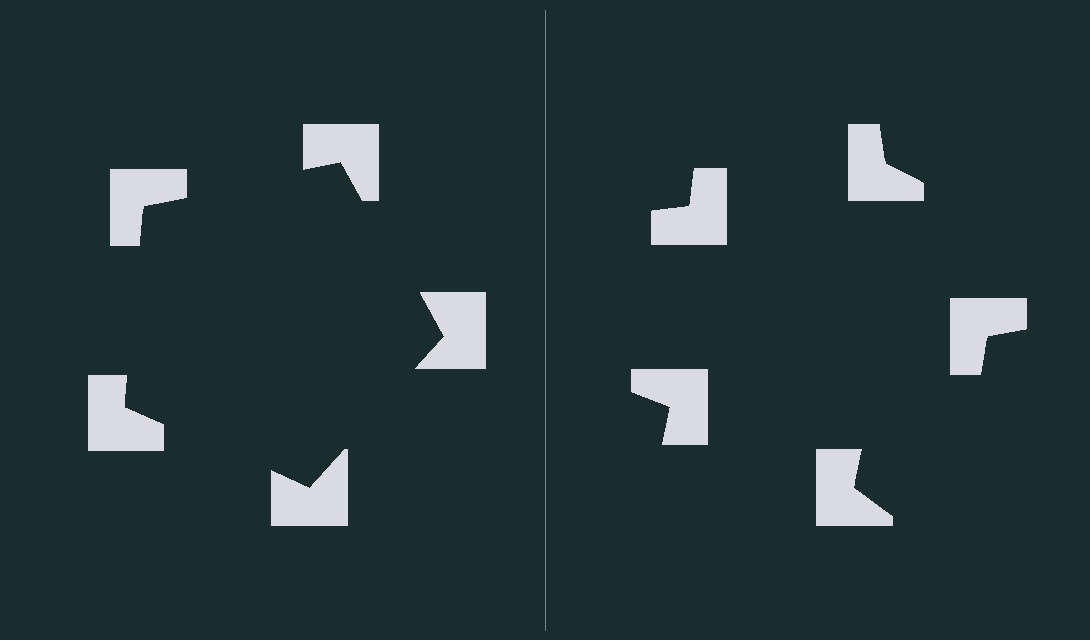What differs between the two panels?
The notched squares are positioned identically on both sides; only the wedge orientations differ. On the left they align to a pentagon; on the right they are misaligned.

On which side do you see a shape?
An illusory pentagon appears on the left side. On the right side the wedge cuts are rotated, so no coherent shape forms.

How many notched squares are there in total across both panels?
10 — 5 on each side.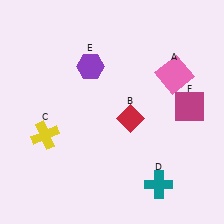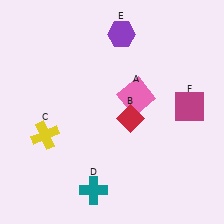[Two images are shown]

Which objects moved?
The objects that moved are: the pink square (A), the teal cross (D), the purple hexagon (E).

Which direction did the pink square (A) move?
The pink square (A) moved left.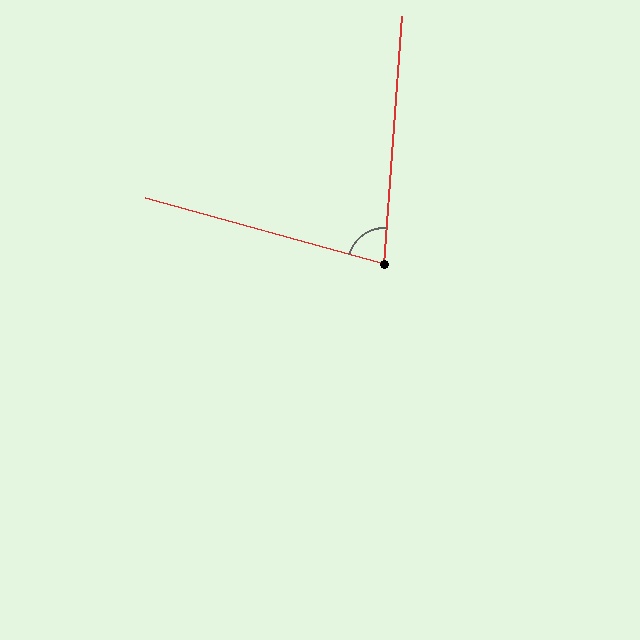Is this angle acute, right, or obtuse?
It is acute.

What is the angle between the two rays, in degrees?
Approximately 79 degrees.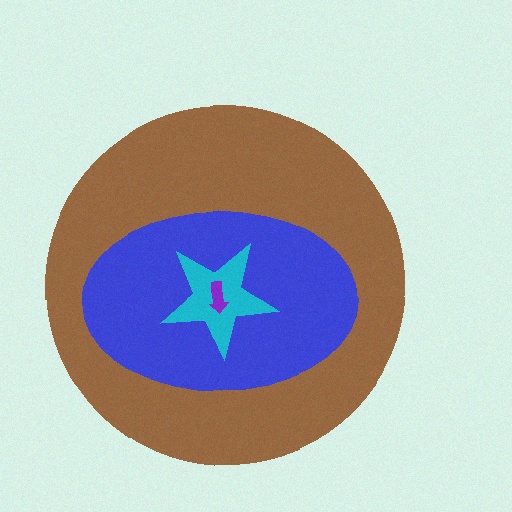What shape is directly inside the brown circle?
The blue ellipse.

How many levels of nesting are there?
4.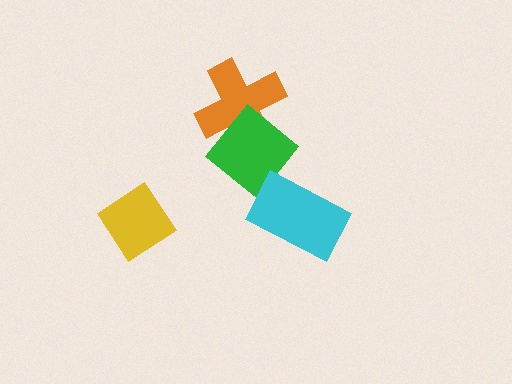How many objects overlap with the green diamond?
2 objects overlap with the green diamond.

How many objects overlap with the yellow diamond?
0 objects overlap with the yellow diamond.